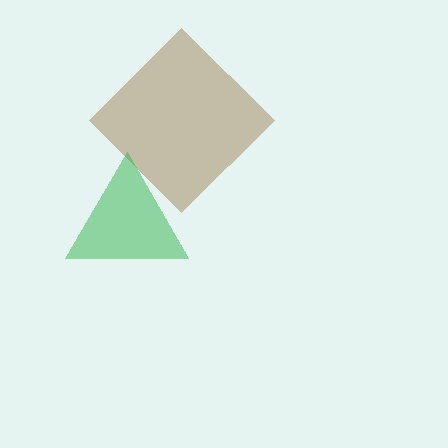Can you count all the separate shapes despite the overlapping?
Yes, there are 2 separate shapes.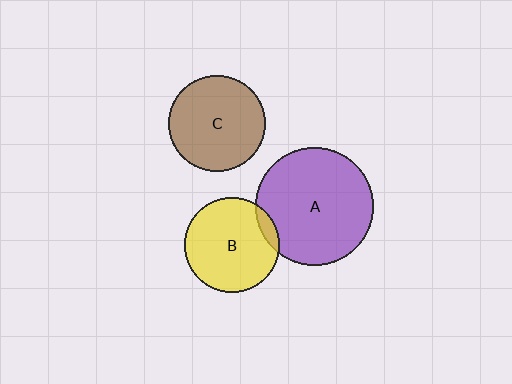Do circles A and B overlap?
Yes.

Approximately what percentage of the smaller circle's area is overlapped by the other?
Approximately 10%.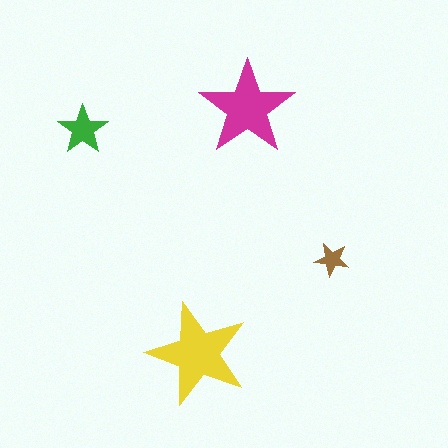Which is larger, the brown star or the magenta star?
The magenta one.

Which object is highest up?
The magenta star is topmost.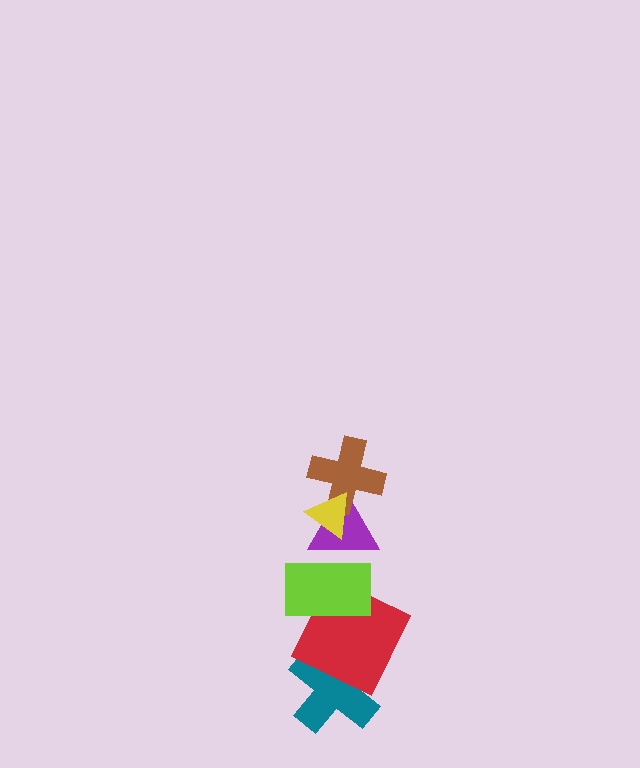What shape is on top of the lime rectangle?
The purple triangle is on top of the lime rectangle.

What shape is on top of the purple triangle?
The brown cross is on top of the purple triangle.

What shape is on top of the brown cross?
The yellow triangle is on top of the brown cross.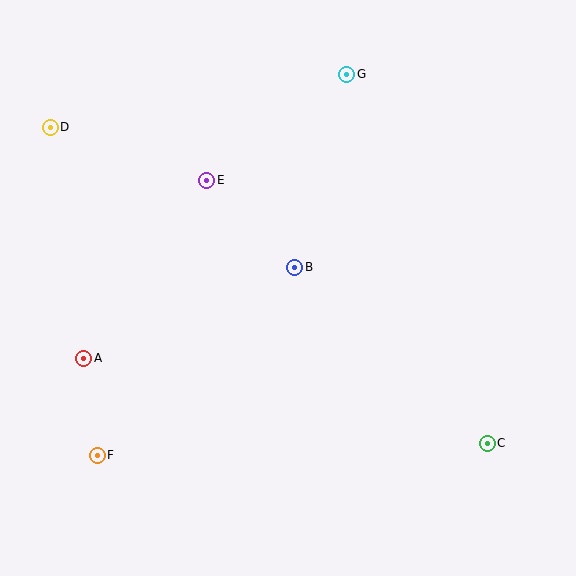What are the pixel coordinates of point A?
Point A is at (84, 358).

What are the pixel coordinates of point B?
Point B is at (295, 267).